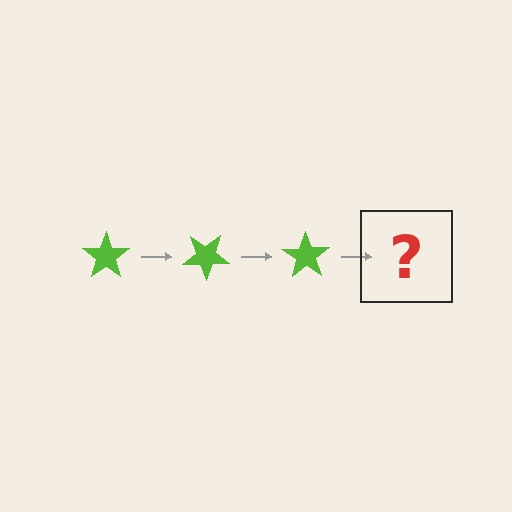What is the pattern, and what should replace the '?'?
The pattern is that the star rotates 35 degrees each step. The '?' should be a lime star rotated 105 degrees.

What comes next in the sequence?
The next element should be a lime star rotated 105 degrees.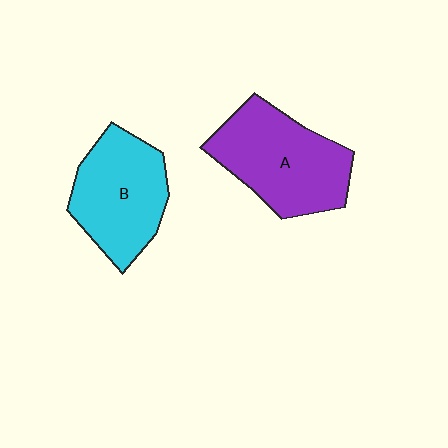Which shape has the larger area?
Shape A (purple).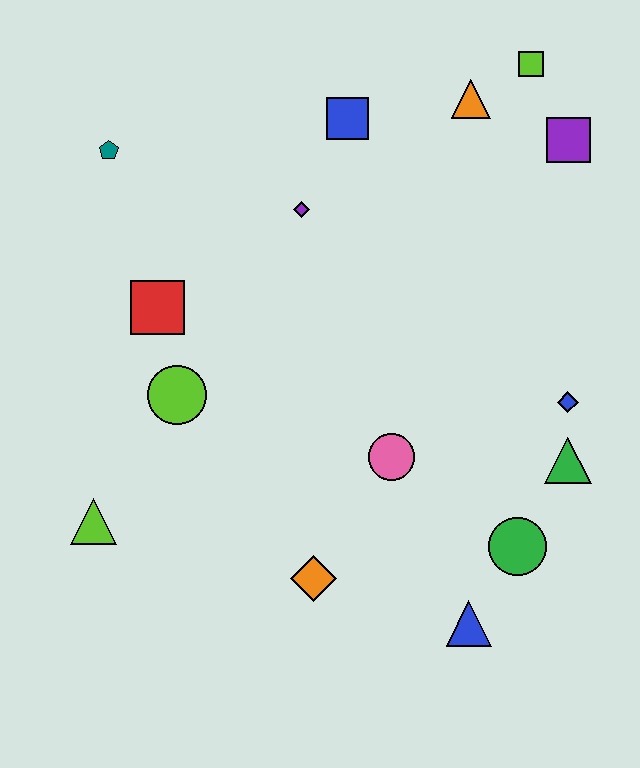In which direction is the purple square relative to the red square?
The purple square is to the right of the red square.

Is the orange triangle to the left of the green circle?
Yes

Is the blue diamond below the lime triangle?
No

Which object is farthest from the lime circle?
The lime square is farthest from the lime circle.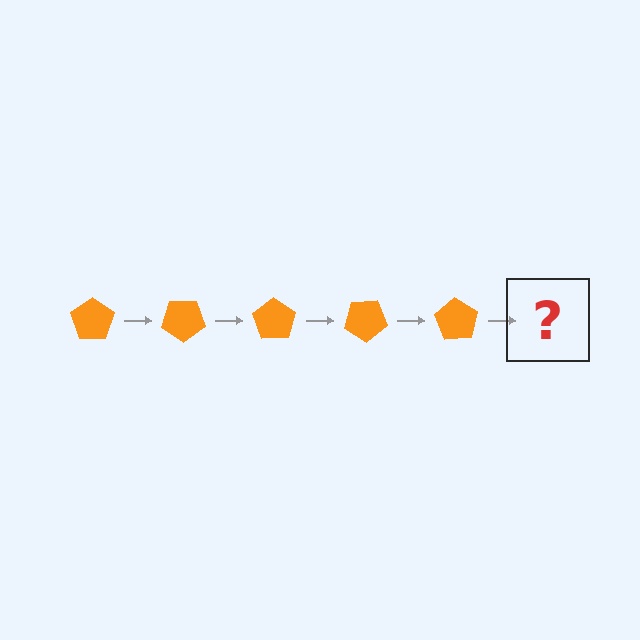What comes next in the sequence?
The next element should be an orange pentagon rotated 175 degrees.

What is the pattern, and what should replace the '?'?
The pattern is that the pentagon rotates 35 degrees each step. The '?' should be an orange pentagon rotated 175 degrees.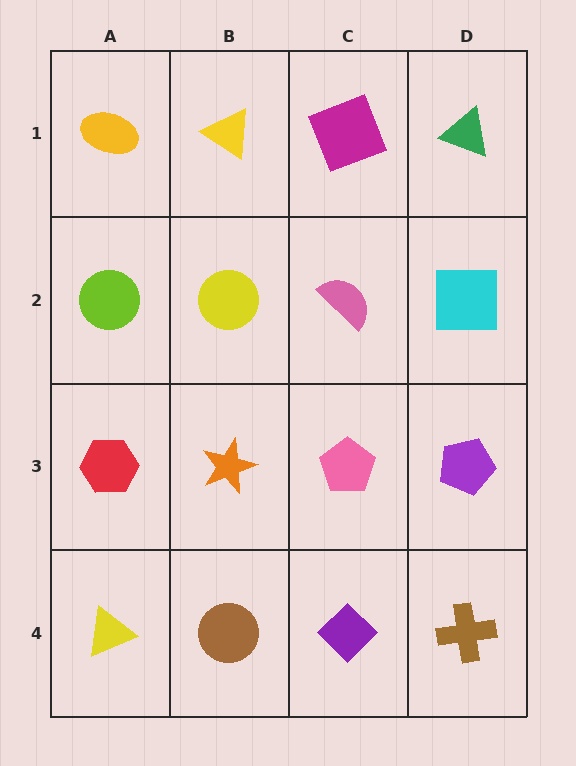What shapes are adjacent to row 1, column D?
A cyan square (row 2, column D), a magenta square (row 1, column C).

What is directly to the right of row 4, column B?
A purple diamond.